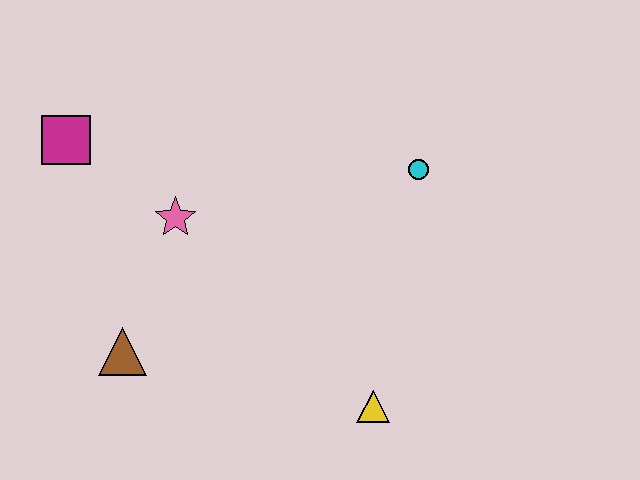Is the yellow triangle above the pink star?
No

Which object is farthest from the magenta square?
The yellow triangle is farthest from the magenta square.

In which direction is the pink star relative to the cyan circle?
The pink star is to the left of the cyan circle.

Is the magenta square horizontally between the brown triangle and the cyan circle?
No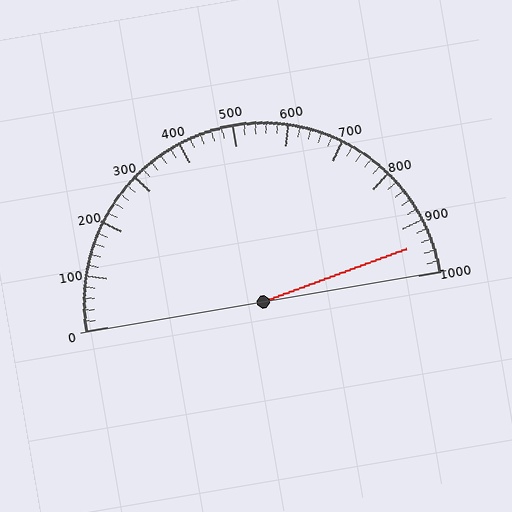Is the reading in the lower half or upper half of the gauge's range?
The reading is in the upper half of the range (0 to 1000).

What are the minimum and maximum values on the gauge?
The gauge ranges from 0 to 1000.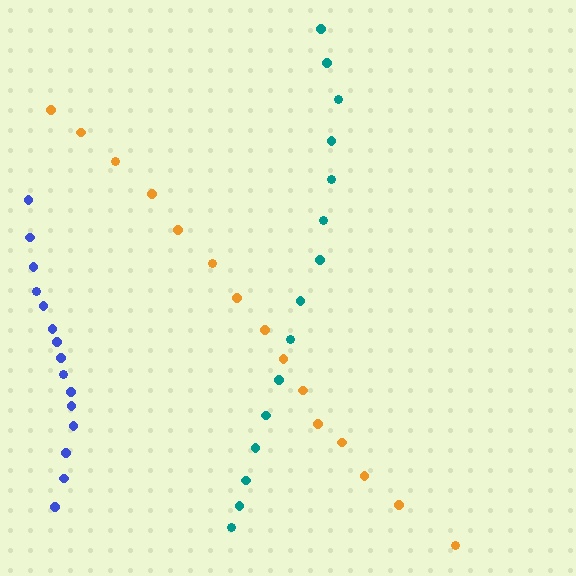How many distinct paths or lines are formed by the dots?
There are 3 distinct paths.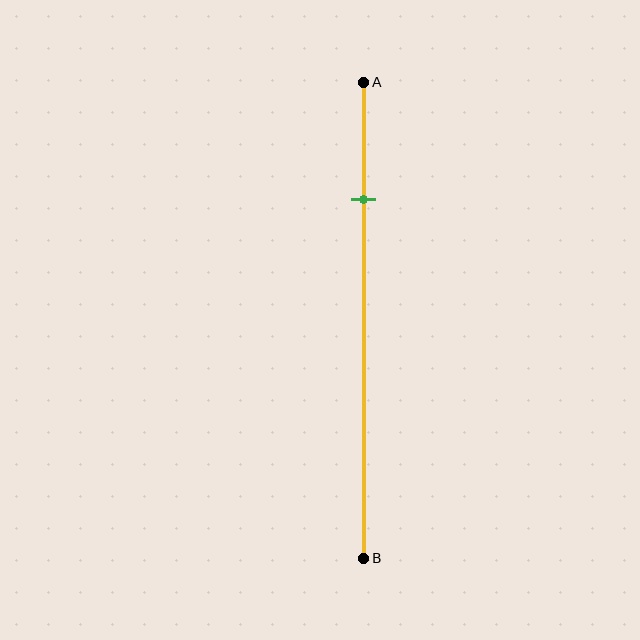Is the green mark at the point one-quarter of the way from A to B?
Yes, the mark is approximately at the one-quarter point.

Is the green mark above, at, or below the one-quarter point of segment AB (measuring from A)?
The green mark is approximately at the one-quarter point of segment AB.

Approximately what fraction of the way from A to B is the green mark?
The green mark is approximately 25% of the way from A to B.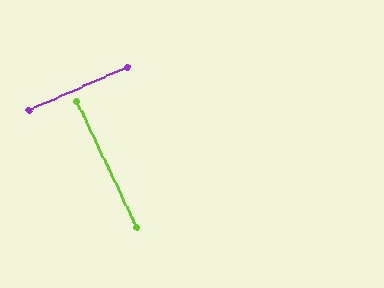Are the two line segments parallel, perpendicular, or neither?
Perpendicular — they meet at approximately 88°.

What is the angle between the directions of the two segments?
Approximately 88 degrees.